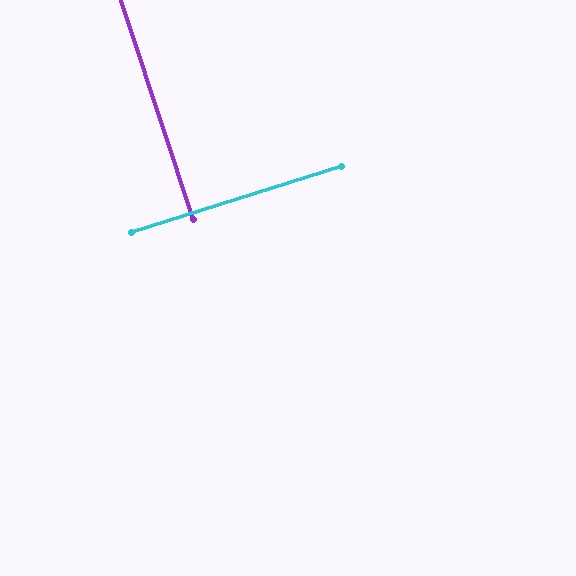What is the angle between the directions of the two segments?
Approximately 89 degrees.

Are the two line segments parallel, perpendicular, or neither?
Perpendicular — they meet at approximately 89°.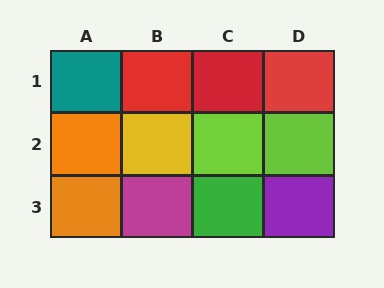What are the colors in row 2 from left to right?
Orange, yellow, lime, lime.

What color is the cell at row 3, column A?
Orange.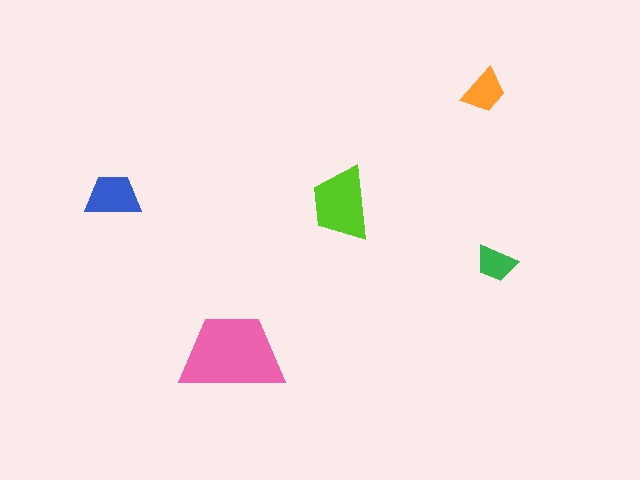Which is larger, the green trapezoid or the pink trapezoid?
The pink one.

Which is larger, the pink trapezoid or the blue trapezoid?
The pink one.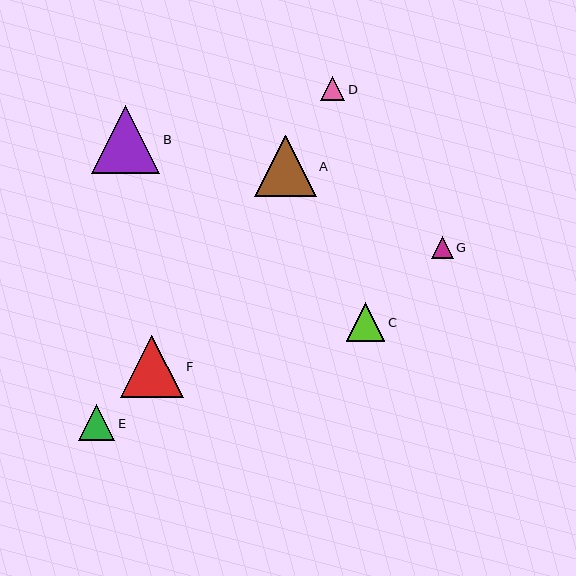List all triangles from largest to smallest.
From largest to smallest: B, F, A, C, E, D, G.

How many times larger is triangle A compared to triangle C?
Triangle A is approximately 1.6 times the size of triangle C.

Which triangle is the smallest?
Triangle G is the smallest with a size of approximately 22 pixels.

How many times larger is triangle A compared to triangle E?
Triangle A is approximately 1.7 times the size of triangle E.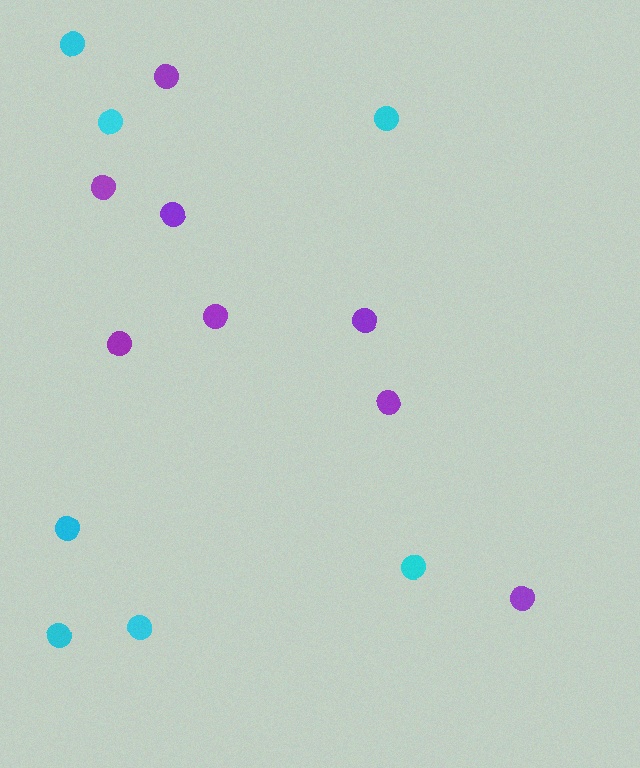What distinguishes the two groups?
There are 2 groups: one group of cyan circles (7) and one group of purple circles (8).